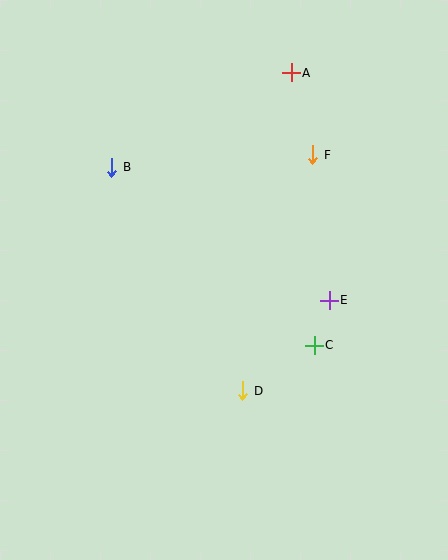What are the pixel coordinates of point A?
Point A is at (291, 73).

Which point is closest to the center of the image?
Point E at (329, 300) is closest to the center.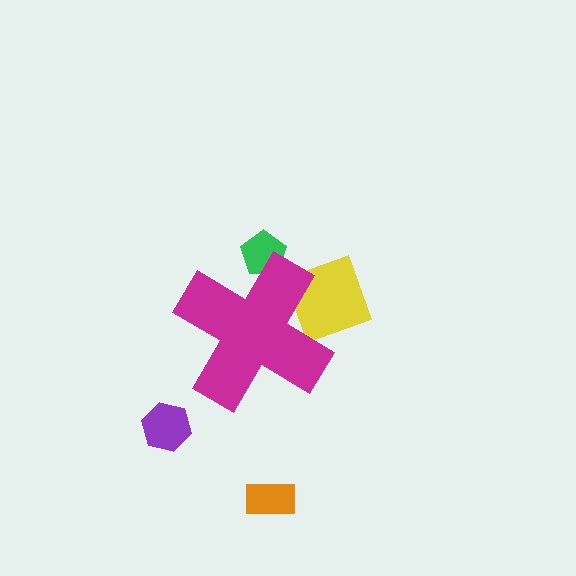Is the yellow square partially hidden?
Yes, the yellow square is partially hidden behind the magenta cross.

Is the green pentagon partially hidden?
Yes, the green pentagon is partially hidden behind the magenta cross.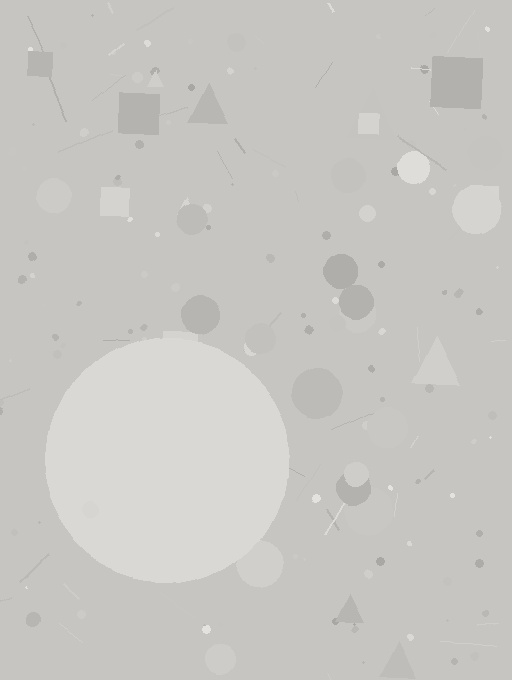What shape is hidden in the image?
A circle is hidden in the image.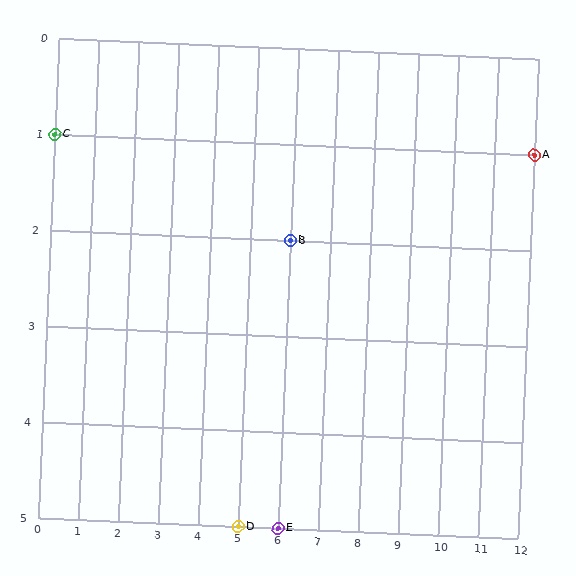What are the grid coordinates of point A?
Point A is at grid coordinates (12, 1).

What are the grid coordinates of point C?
Point C is at grid coordinates (0, 1).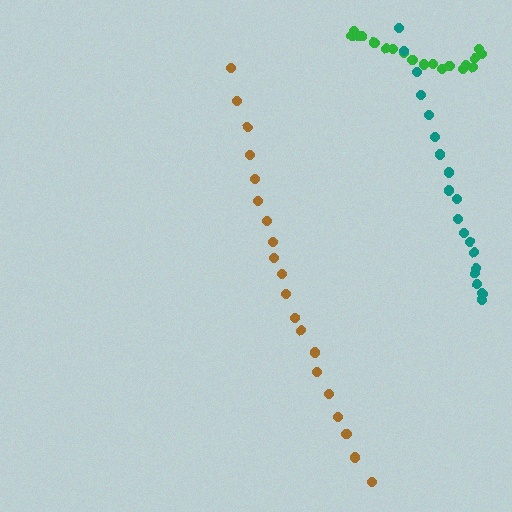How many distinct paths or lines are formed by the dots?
There are 3 distinct paths.